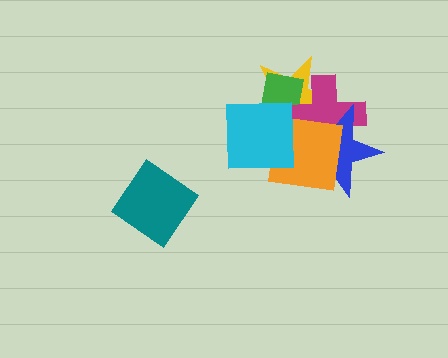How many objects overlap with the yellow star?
5 objects overlap with the yellow star.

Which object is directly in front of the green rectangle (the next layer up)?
The magenta cross is directly in front of the green rectangle.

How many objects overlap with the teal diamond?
0 objects overlap with the teal diamond.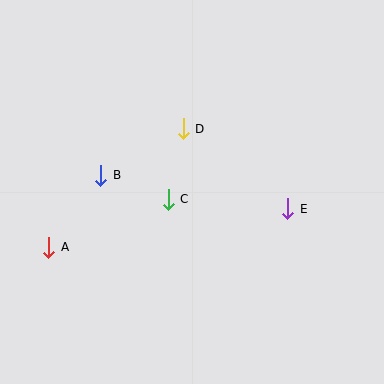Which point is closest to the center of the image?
Point C at (168, 199) is closest to the center.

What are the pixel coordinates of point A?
Point A is at (49, 247).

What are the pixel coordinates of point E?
Point E is at (288, 209).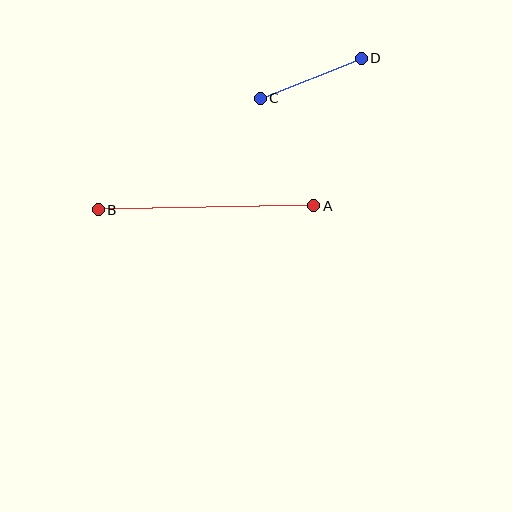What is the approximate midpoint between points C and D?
The midpoint is at approximately (311, 78) pixels.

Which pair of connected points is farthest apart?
Points A and B are farthest apart.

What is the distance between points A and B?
The distance is approximately 216 pixels.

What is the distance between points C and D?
The distance is approximately 108 pixels.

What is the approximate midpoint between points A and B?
The midpoint is at approximately (206, 208) pixels.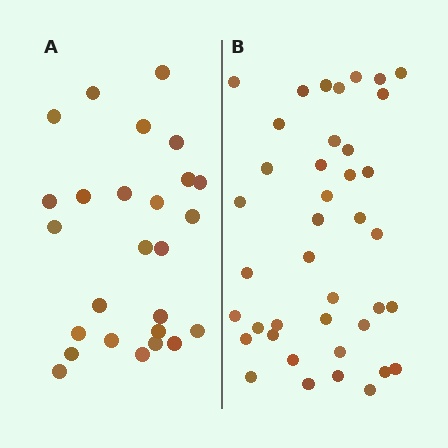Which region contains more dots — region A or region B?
Region B (the right region) has more dots.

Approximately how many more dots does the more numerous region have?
Region B has approximately 15 more dots than region A.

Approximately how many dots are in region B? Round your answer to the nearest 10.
About 40 dots.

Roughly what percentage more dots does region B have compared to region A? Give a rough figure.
About 55% more.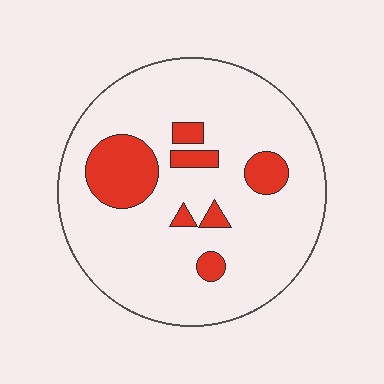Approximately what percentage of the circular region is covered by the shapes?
Approximately 15%.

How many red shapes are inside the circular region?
7.